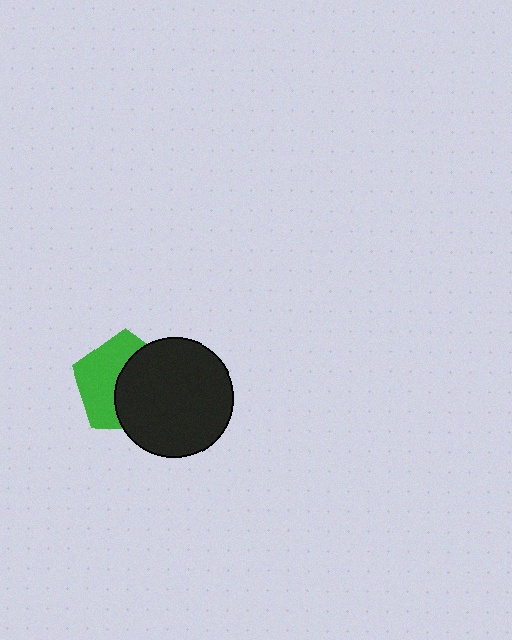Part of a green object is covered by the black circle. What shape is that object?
It is a pentagon.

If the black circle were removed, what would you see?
You would see the complete green pentagon.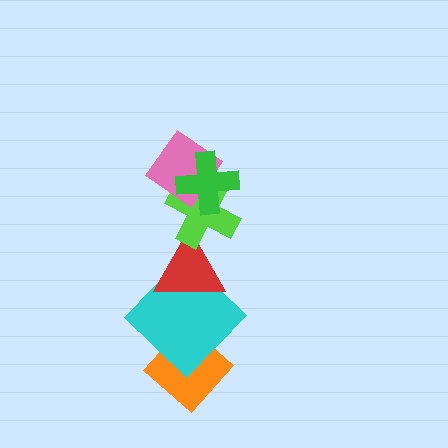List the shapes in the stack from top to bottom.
From top to bottom: the green cross, the pink diamond, the lime cross, the red triangle, the cyan diamond, the orange diamond.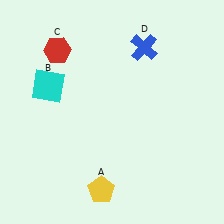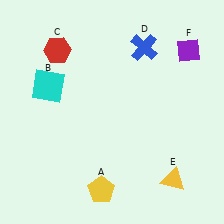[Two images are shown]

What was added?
A yellow triangle (E), a purple diamond (F) were added in Image 2.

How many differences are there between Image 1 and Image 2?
There are 2 differences between the two images.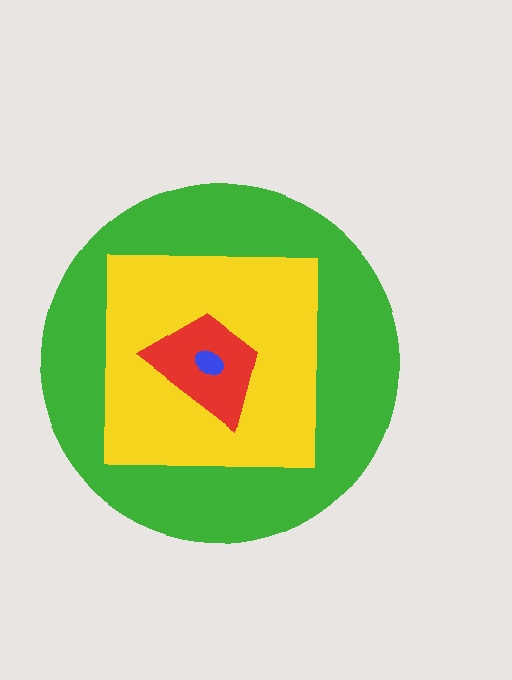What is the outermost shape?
The green circle.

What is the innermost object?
The blue ellipse.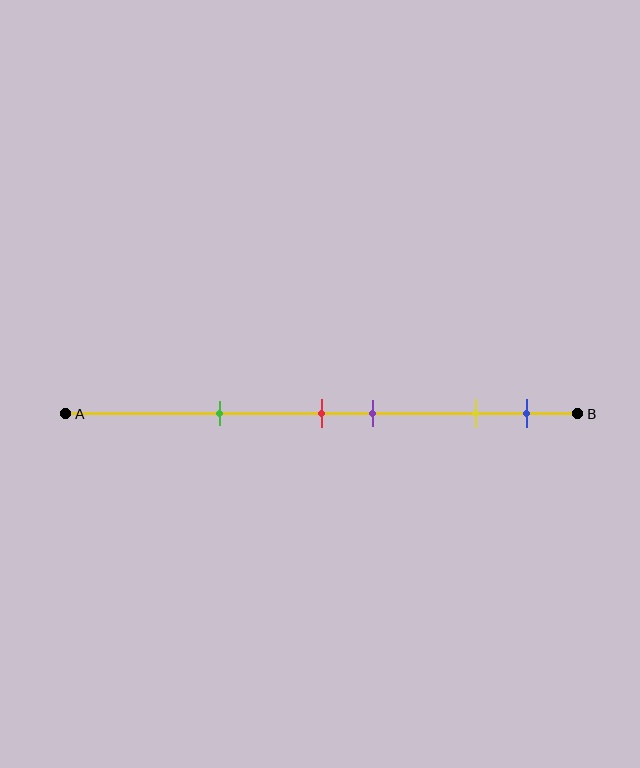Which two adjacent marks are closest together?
The red and purple marks are the closest adjacent pair.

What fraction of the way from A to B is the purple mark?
The purple mark is approximately 60% (0.6) of the way from A to B.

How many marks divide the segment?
There are 5 marks dividing the segment.